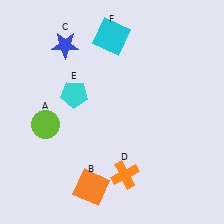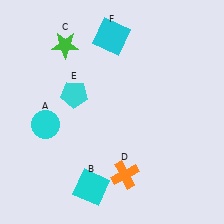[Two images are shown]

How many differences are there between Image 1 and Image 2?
There are 3 differences between the two images.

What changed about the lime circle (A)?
In Image 1, A is lime. In Image 2, it changed to cyan.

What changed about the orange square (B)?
In Image 1, B is orange. In Image 2, it changed to cyan.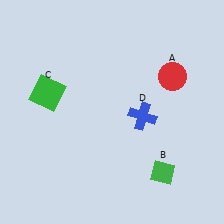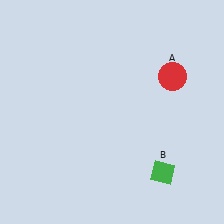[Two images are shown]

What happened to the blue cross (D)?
The blue cross (D) was removed in Image 2. It was in the bottom-right area of Image 1.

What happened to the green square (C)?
The green square (C) was removed in Image 2. It was in the top-left area of Image 1.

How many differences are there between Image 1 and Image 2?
There are 2 differences between the two images.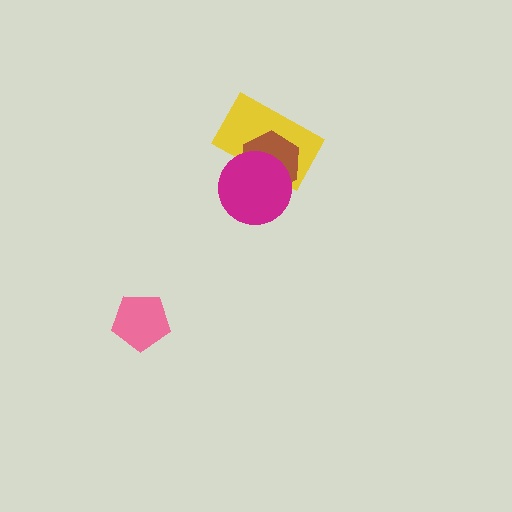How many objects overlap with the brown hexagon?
2 objects overlap with the brown hexagon.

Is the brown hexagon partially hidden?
Yes, it is partially covered by another shape.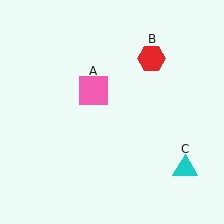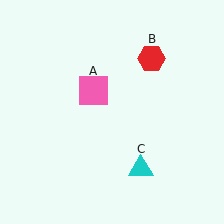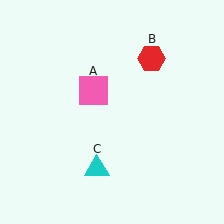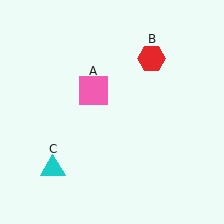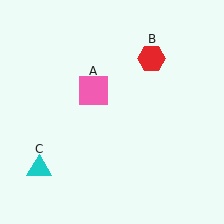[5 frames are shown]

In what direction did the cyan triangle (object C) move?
The cyan triangle (object C) moved left.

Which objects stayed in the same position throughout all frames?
Pink square (object A) and red hexagon (object B) remained stationary.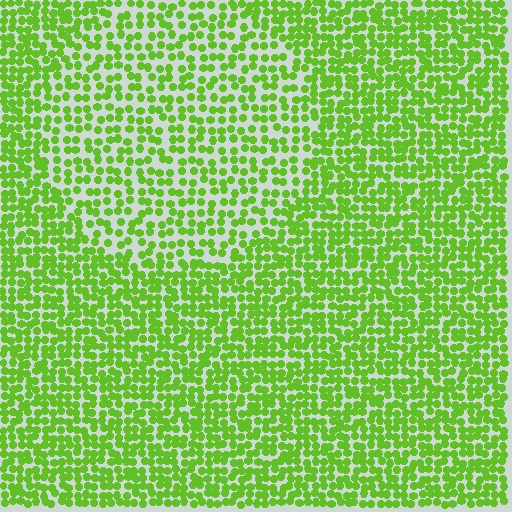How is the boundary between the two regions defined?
The boundary is defined by a change in element density (approximately 1.6x ratio). All elements are the same color, size, and shape.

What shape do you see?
I see a circle.